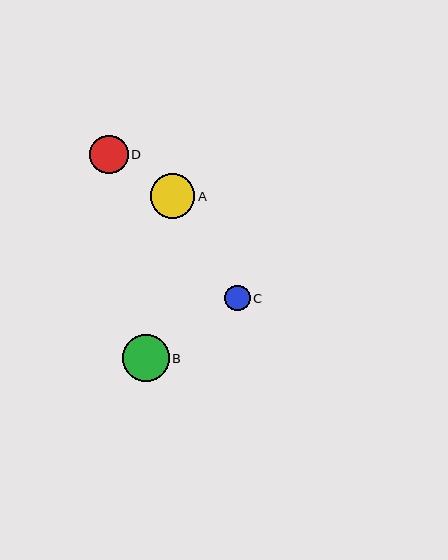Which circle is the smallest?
Circle C is the smallest with a size of approximately 26 pixels.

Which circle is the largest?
Circle B is the largest with a size of approximately 46 pixels.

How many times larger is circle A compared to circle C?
Circle A is approximately 1.7 times the size of circle C.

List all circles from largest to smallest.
From largest to smallest: B, A, D, C.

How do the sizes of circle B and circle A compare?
Circle B and circle A are approximately the same size.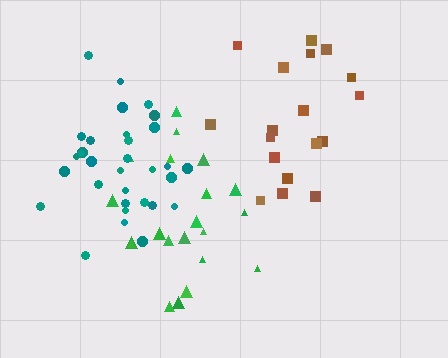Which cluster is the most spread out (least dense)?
Brown.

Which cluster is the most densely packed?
Teal.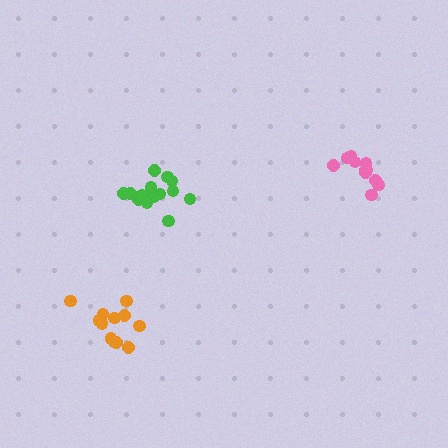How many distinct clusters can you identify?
There are 3 distinct clusters.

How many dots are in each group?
Group 1: 15 dots, Group 2: 11 dots, Group 3: 12 dots (38 total).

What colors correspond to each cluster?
The clusters are colored: green, pink, orange.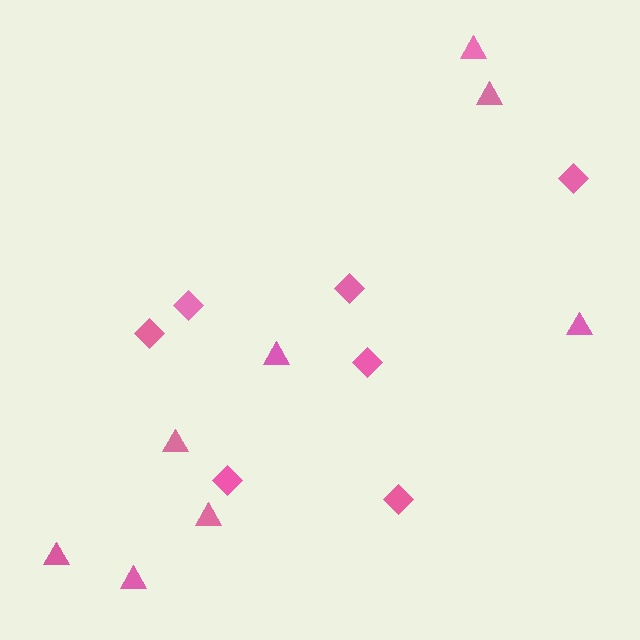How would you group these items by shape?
There are 2 groups: one group of diamonds (7) and one group of triangles (8).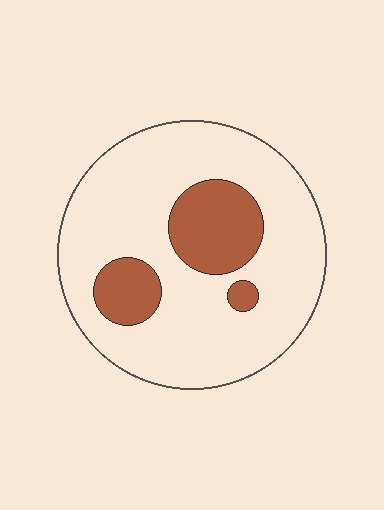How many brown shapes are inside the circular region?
3.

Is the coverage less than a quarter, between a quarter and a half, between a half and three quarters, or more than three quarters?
Less than a quarter.